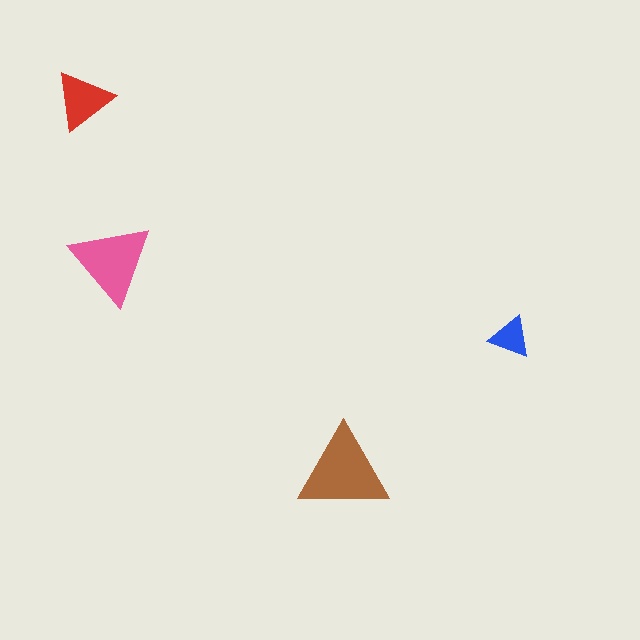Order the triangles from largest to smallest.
the brown one, the pink one, the red one, the blue one.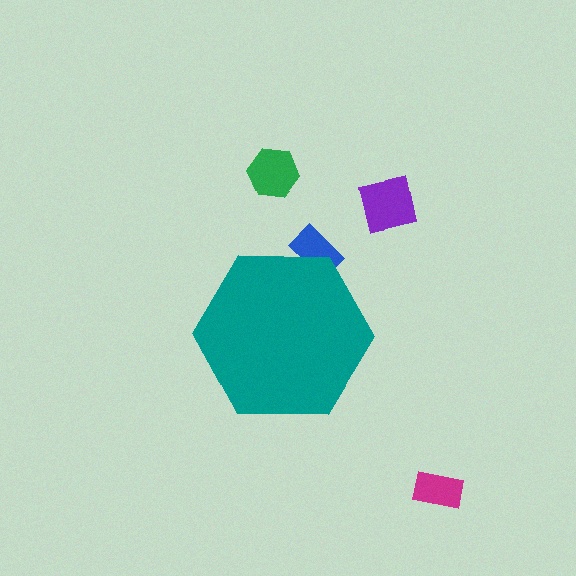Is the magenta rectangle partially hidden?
No, the magenta rectangle is fully visible.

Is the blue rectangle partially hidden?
Yes, the blue rectangle is partially hidden behind the teal hexagon.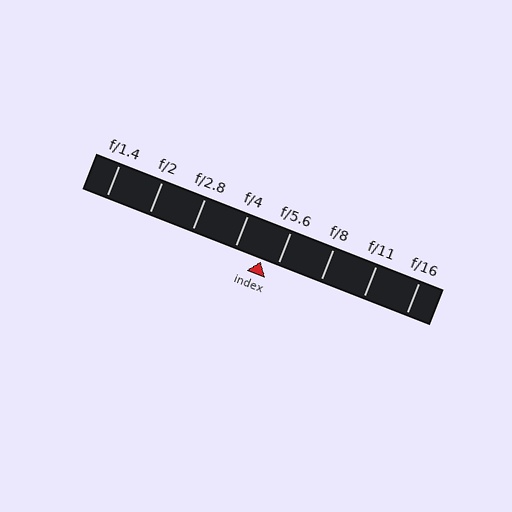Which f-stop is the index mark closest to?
The index mark is closest to f/5.6.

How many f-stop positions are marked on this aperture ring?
There are 8 f-stop positions marked.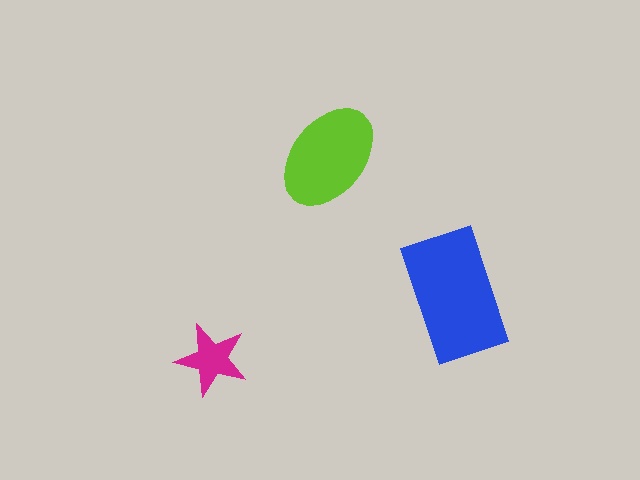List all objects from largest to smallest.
The blue rectangle, the lime ellipse, the magenta star.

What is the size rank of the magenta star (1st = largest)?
3rd.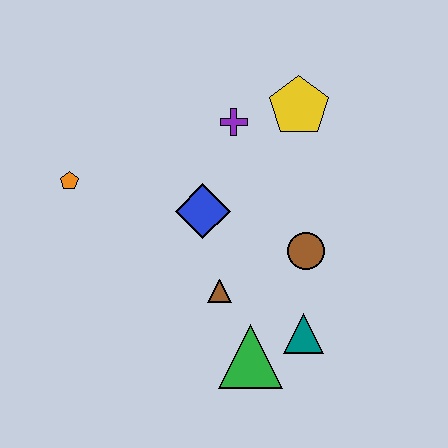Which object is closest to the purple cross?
The yellow pentagon is closest to the purple cross.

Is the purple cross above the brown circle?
Yes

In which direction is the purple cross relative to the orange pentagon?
The purple cross is to the right of the orange pentagon.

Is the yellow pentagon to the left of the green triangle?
No